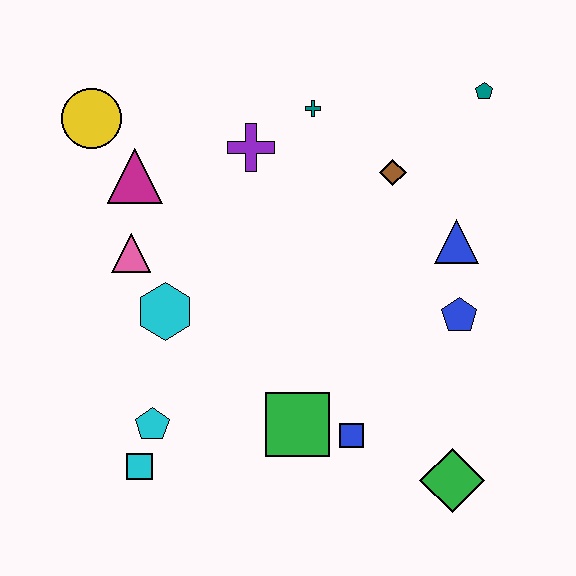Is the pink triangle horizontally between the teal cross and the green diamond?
No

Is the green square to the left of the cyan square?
No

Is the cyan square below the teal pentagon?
Yes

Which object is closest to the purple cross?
The teal cross is closest to the purple cross.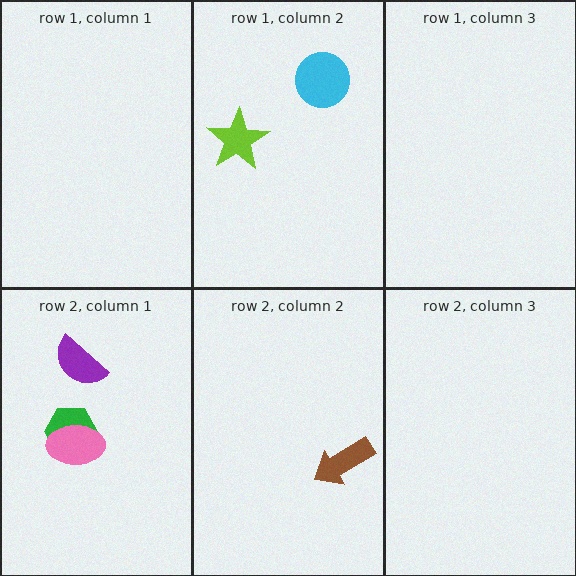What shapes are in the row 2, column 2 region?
The brown arrow.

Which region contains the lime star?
The row 1, column 2 region.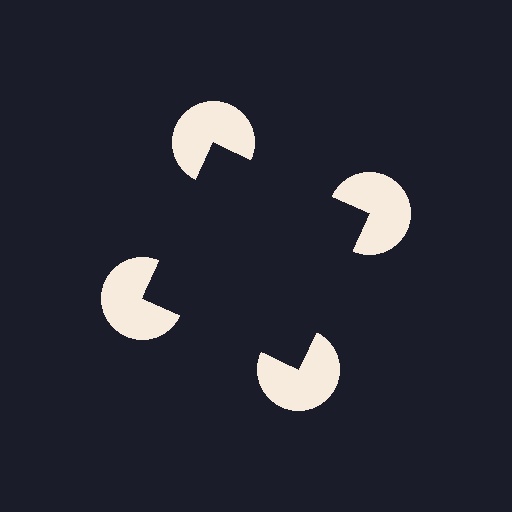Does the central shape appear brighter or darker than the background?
It typically appears slightly darker than the background, even though no actual brightness change is drawn.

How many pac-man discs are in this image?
There are 4 — one at each vertex of the illusory square.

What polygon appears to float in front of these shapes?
An illusory square — its edges are inferred from the aligned wedge cuts in the pac-man discs, not physically drawn.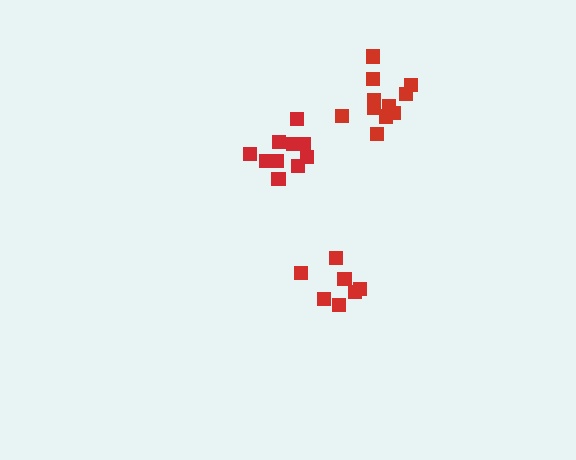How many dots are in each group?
Group 1: 10 dots, Group 2: 8 dots, Group 3: 11 dots (29 total).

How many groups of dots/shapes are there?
There are 3 groups.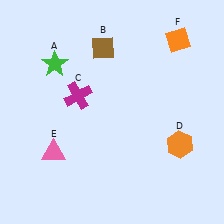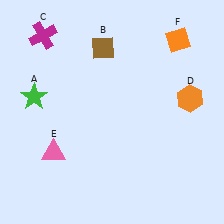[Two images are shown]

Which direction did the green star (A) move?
The green star (A) moved down.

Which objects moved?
The objects that moved are: the green star (A), the magenta cross (C), the orange hexagon (D).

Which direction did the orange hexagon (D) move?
The orange hexagon (D) moved up.